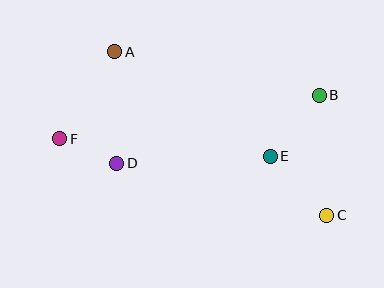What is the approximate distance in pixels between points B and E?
The distance between B and E is approximately 78 pixels.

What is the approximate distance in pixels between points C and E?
The distance between C and E is approximately 81 pixels.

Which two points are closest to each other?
Points D and F are closest to each other.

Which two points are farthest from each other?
Points C and F are farthest from each other.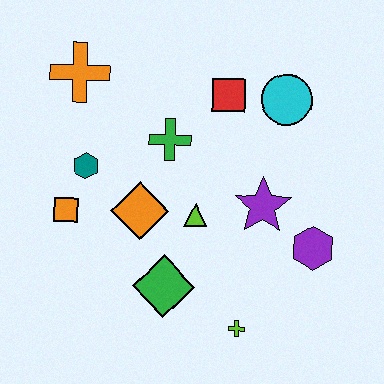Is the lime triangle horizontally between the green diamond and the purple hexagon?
Yes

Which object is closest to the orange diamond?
The lime triangle is closest to the orange diamond.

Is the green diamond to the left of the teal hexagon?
No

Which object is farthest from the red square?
The lime cross is farthest from the red square.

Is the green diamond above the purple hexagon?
No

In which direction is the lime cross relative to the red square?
The lime cross is below the red square.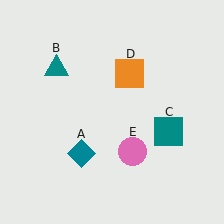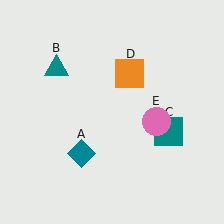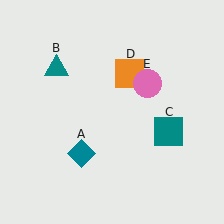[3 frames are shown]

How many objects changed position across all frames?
1 object changed position: pink circle (object E).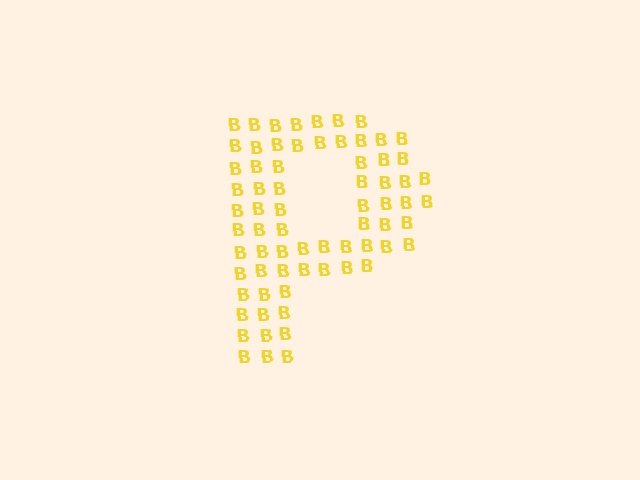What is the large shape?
The large shape is the letter P.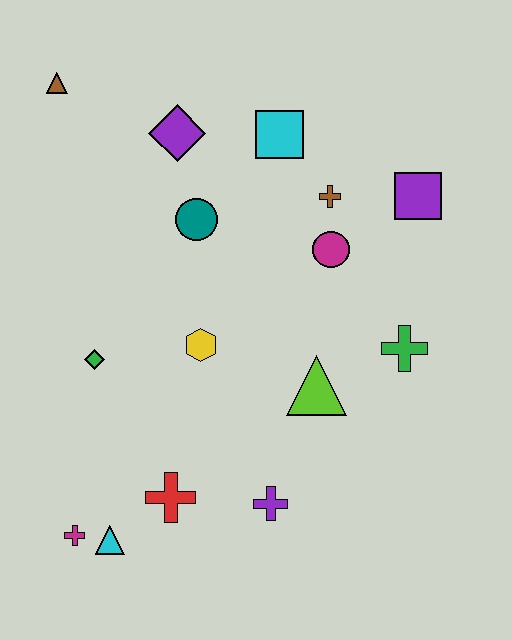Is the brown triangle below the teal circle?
No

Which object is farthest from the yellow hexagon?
The brown triangle is farthest from the yellow hexagon.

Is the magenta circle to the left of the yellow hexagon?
No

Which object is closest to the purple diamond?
The teal circle is closest to the purple diamond.